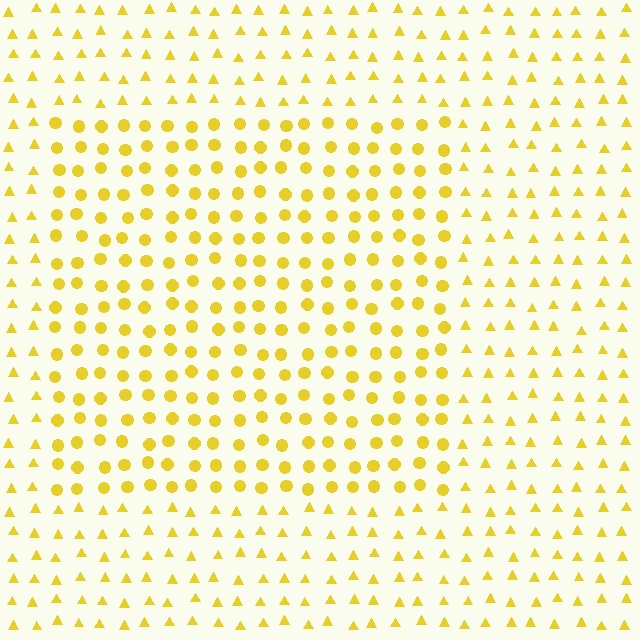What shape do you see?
I see a rectangle.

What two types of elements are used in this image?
The image uses circles inside the rectangle region and triangles outside it.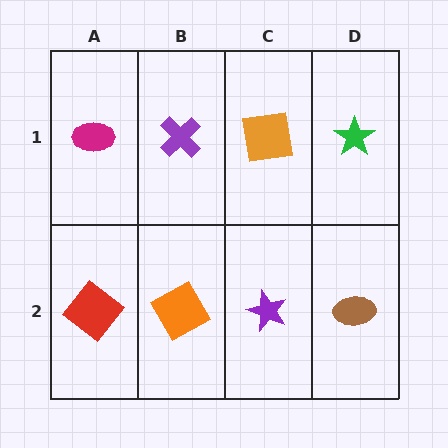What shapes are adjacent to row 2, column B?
A purple cross (row 1, column B), a red diamond (row 2, column A), a purple star (row 2, column C).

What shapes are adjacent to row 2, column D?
A green star (row 1, column D), a purple star (row 2, column C).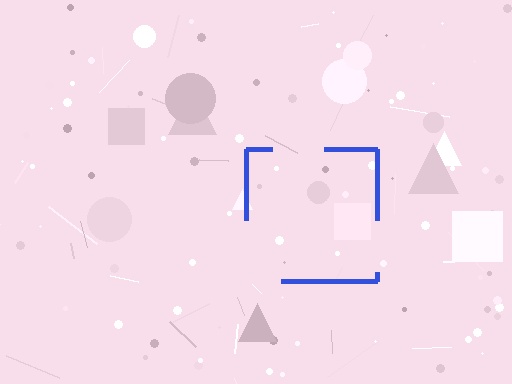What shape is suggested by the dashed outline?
The dashed outline suggests a square.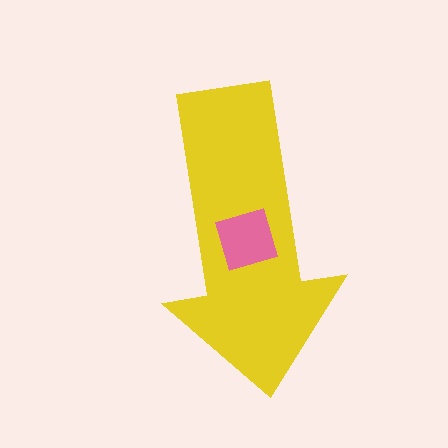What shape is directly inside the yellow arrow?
The pink square.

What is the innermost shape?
The pink square.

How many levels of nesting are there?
2.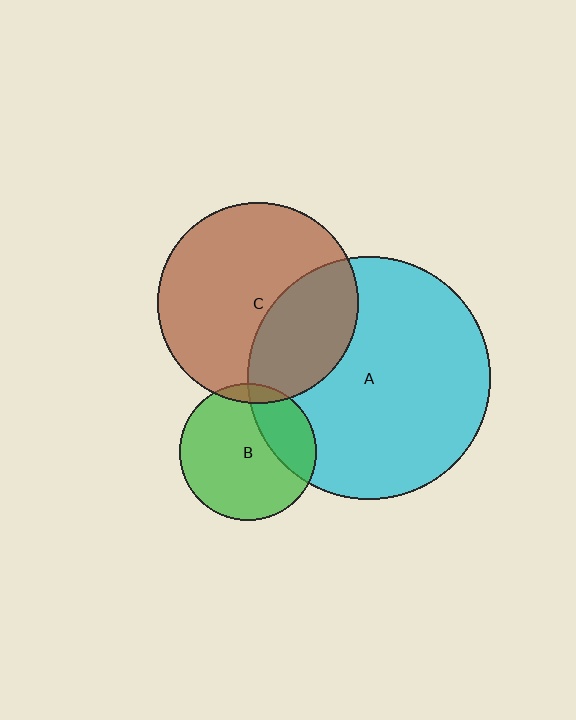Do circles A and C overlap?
Yes.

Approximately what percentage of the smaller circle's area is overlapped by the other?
Approximately 35%.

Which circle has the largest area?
Circle A (cyan).